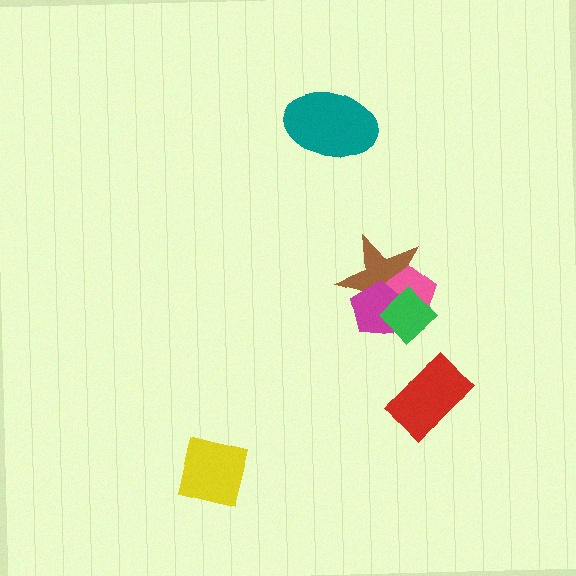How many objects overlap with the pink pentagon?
3 objects overlap with the pink pentagon.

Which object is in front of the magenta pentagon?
The green diamond is in front of the magenta pentagon.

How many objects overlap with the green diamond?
3 objects overlap with the green diamond.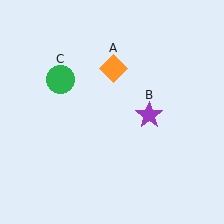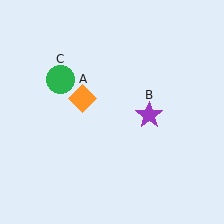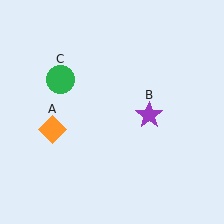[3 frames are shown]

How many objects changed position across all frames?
1 object changed position: orange diamond (object A).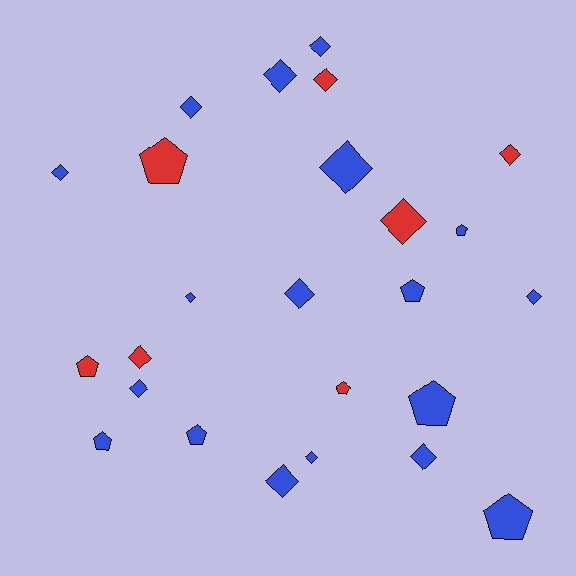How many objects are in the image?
There are 25 objects.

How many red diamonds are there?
There are 4 red diamonds.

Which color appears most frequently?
Blue, with 18 objects.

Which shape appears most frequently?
Diamond, with 16 objects.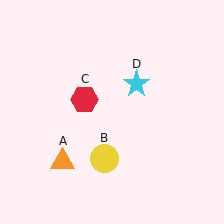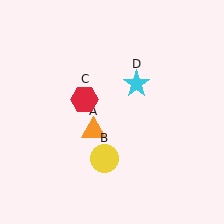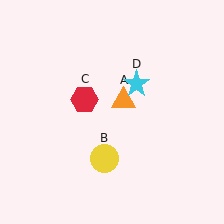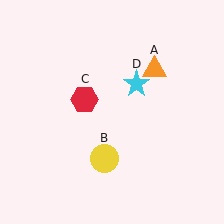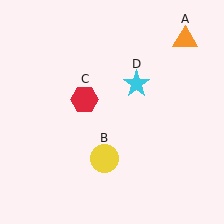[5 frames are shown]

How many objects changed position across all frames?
1 object changed position: orange triangle (object A).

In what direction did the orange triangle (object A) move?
The orange triangle (object A) moved up and to the right.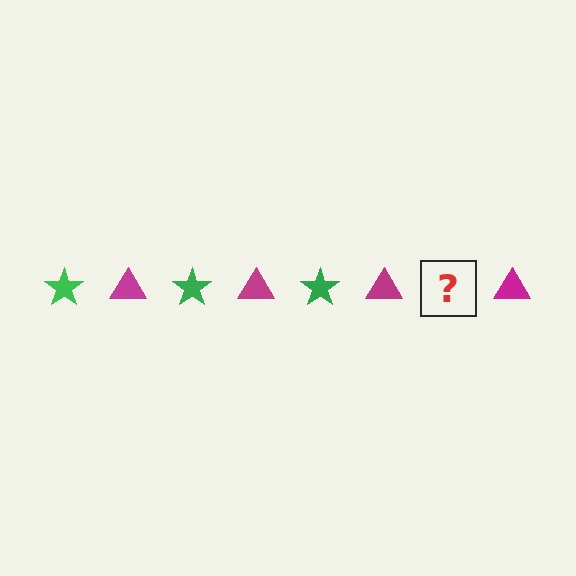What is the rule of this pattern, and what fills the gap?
The rule is that the pattern alternates between green star and magenta triangle. The gap should be filled with a green star.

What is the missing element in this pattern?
The missing element is a green star.